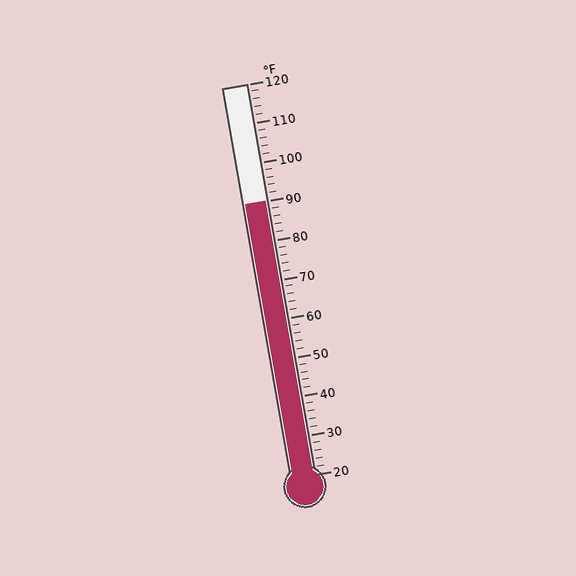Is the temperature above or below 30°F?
The temperature is above 30°F.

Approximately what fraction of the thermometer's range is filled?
The thermometer is filled to approximately 70% of its range.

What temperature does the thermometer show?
The thermometer shows approximately 90°F.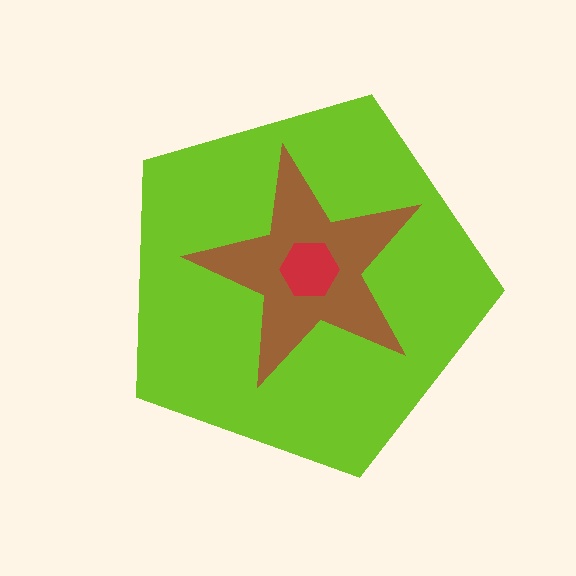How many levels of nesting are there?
3.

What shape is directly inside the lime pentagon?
The brown star.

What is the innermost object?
The red hexagon.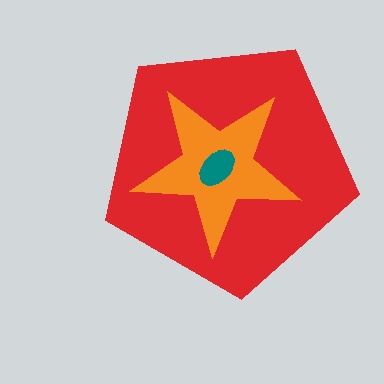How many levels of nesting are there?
3.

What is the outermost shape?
The red pentagon.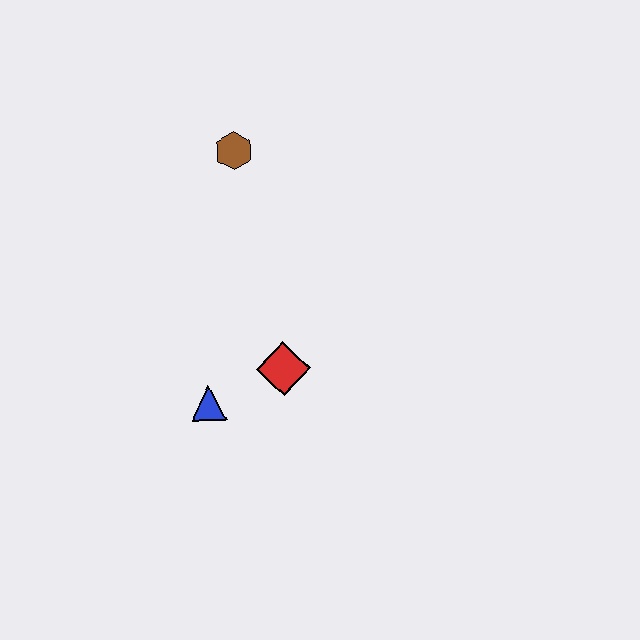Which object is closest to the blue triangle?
The red diamond is closest to the blue triangle.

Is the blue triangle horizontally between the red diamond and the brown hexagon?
No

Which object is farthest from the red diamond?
The brown hexagon is farthest from the red diamond.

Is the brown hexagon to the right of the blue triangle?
Yes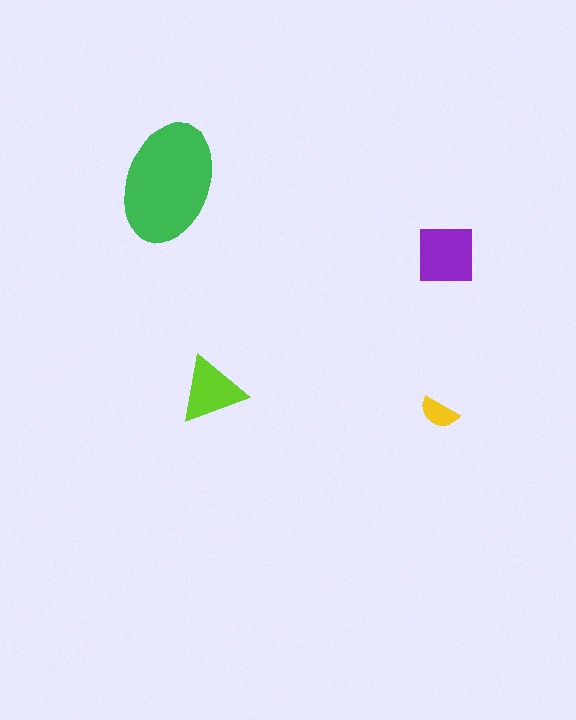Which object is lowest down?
The yellow semicircle is bottommost.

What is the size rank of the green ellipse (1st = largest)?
1st.